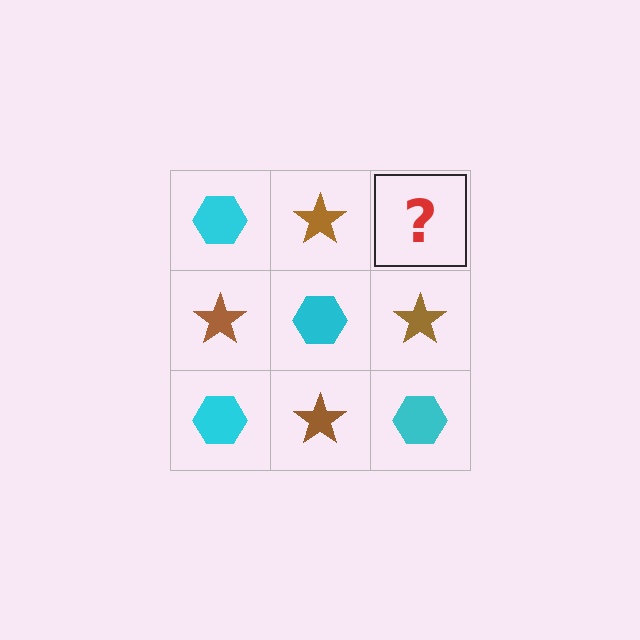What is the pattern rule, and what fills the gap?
The rule is that it alternates cyan hexagon and brown star in a checkerboard pattern. The gap should be filled with a cyan hexagon.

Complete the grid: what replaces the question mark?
The question mark should be replaced with a cyan hexagon.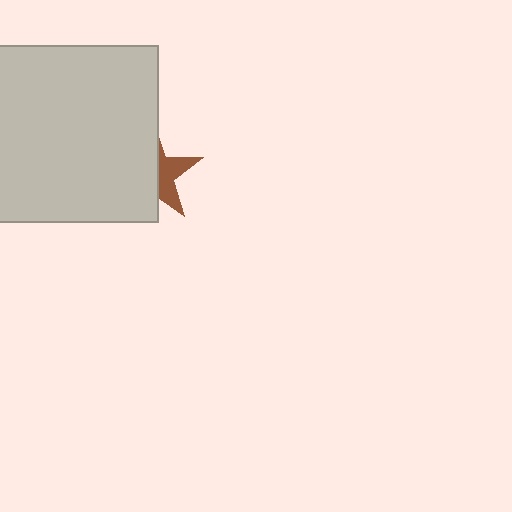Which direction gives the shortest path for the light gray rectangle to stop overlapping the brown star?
Moving left gives the shortest separation.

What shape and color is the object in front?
The object in front is a light gray rectangle.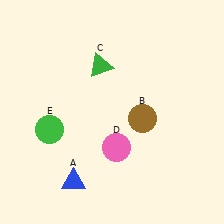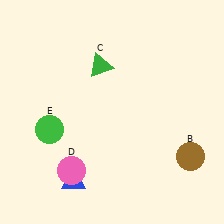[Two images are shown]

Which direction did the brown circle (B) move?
The brown circle (B) moved right.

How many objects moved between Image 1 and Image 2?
2 objects moved between the two images.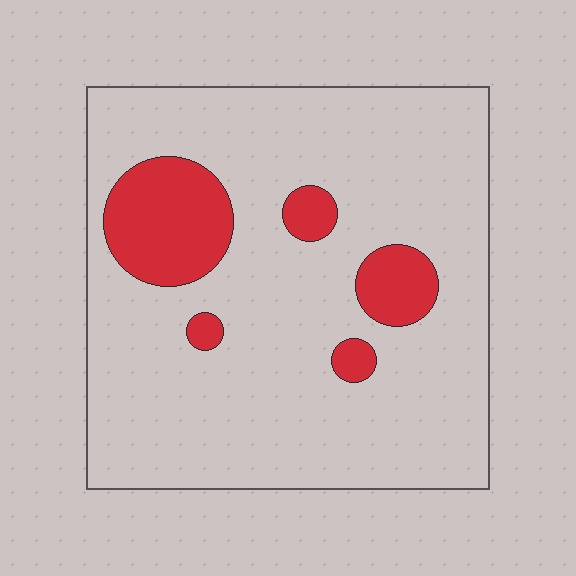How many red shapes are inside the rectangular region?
5.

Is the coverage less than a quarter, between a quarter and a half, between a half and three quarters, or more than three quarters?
Less than a quarter.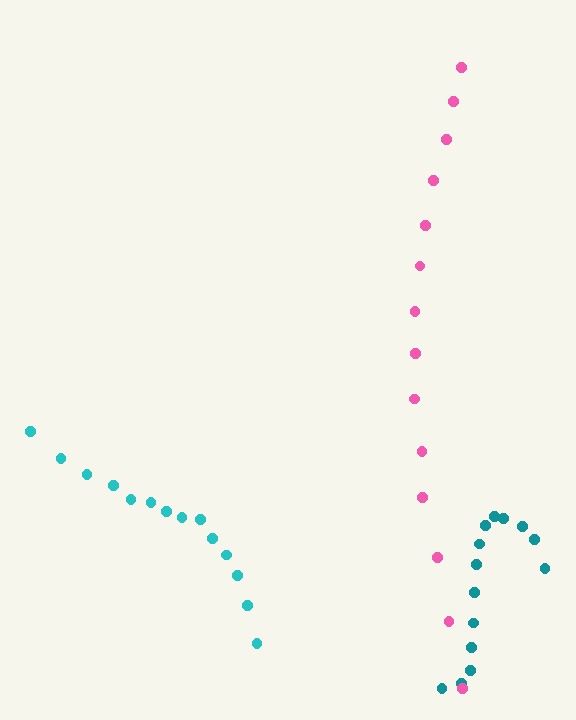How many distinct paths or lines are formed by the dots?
There are 3 distinct paths.